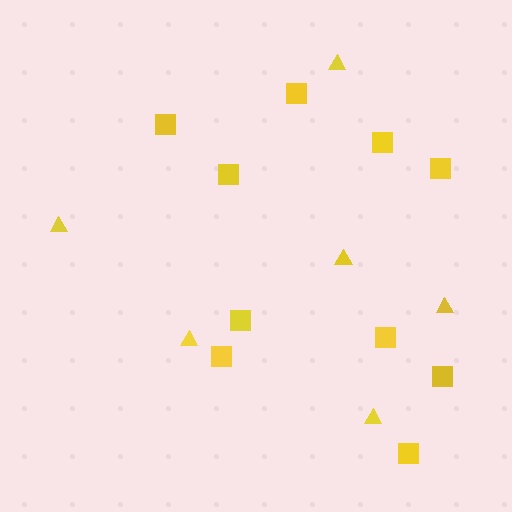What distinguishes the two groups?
There are 2 groups: one group of triangles (6) and one group of squares (10).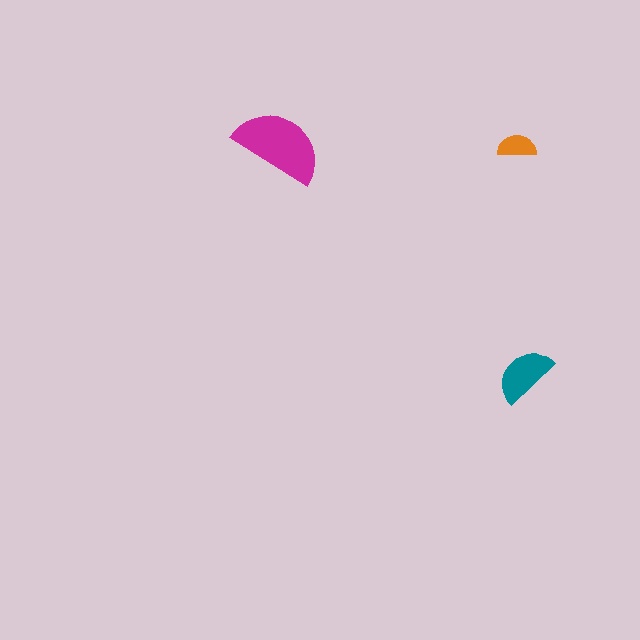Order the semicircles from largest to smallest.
the magenta one, the teal one, the orange one.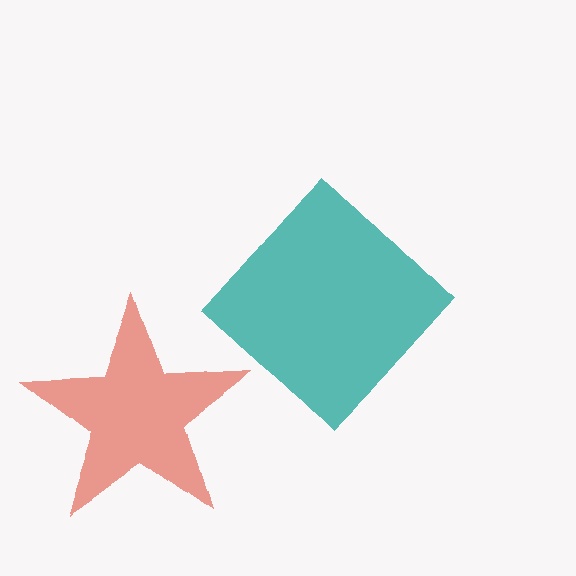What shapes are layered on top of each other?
The layered shapes are: a teal diamond, a red star.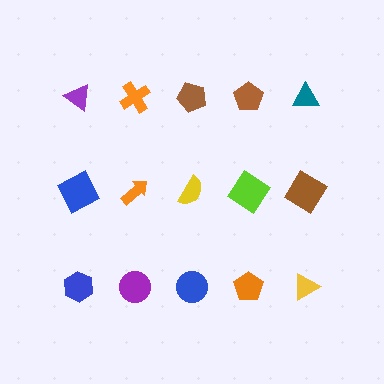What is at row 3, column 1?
A blue hexagon.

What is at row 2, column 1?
A blue square.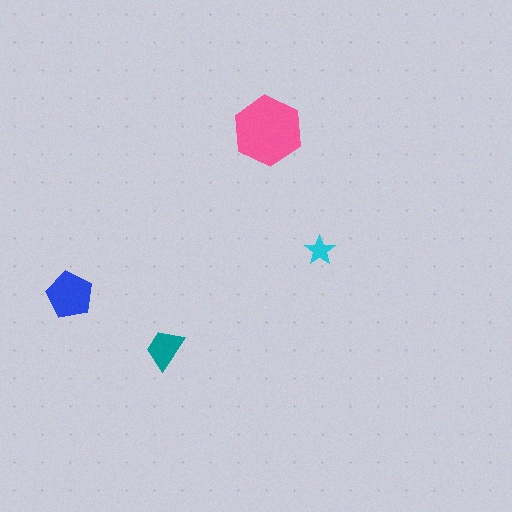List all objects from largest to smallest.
The pink hexagon, the blue pentagon, the teal trapezoid, the cyan star.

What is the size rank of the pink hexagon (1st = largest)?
1st.